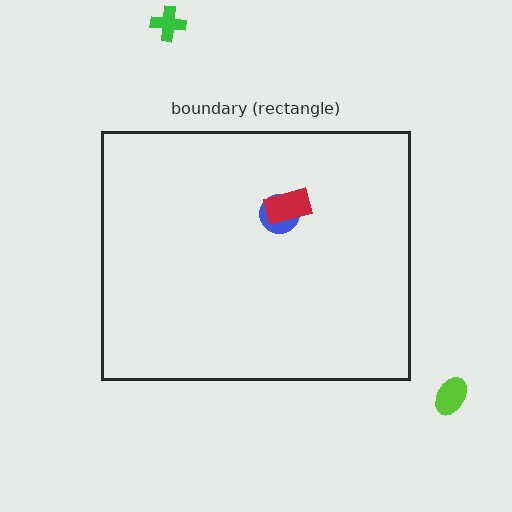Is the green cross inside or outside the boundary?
Outside.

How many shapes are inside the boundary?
2 inside, 2 outside.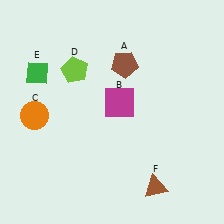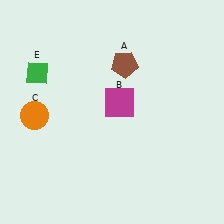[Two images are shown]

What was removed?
The brown triangle (F), the lime pentagon (D) were removed in Image 2.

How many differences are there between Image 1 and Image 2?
There are 2 differences between the two images.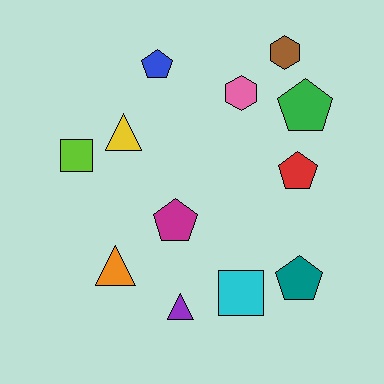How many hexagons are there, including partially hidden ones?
There are 2 hexagons.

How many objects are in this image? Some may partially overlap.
There are 12 objects.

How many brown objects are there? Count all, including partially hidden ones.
There is 1 brown object.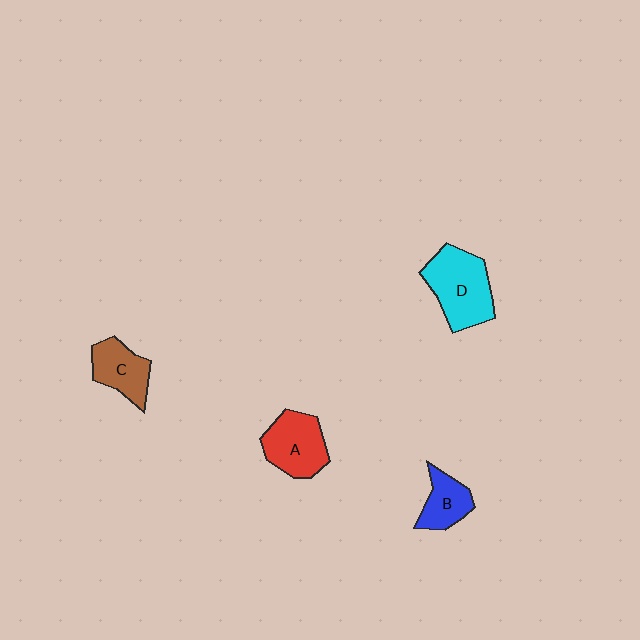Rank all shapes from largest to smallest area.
From largest to smallest: D (cyan), A (red), C (brown), B (blue).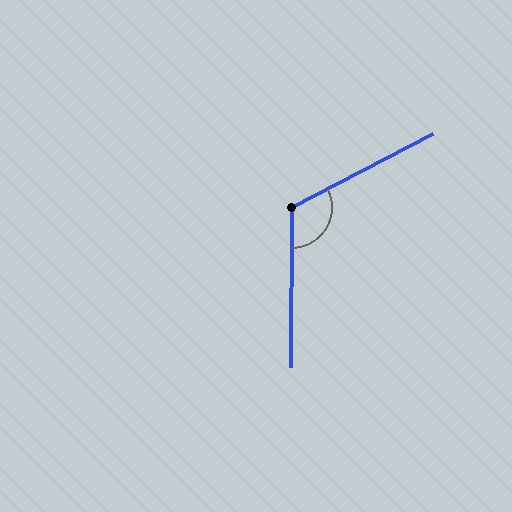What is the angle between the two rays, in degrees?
Approximately 118 degrees.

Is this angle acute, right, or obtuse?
It is obtuse.